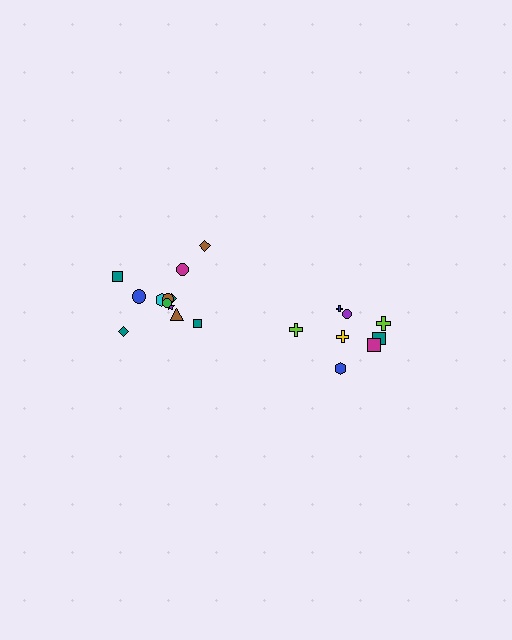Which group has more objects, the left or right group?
The left group.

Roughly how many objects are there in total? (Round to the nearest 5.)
Roughly 20 objects in total.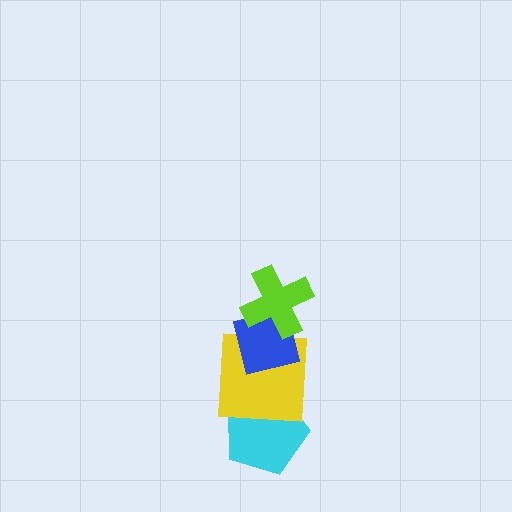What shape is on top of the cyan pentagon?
The yellow square is on top of the cyan pentagon.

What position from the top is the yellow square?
The yellow square is 3rd from the top.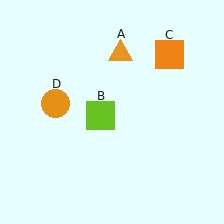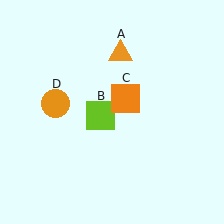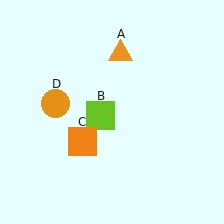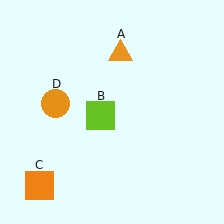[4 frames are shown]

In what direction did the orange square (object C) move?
The orange square (object C) moved down and to the left.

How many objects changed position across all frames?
1 object changed position: orange square (object C).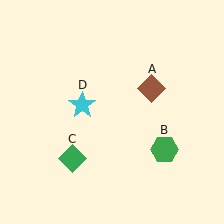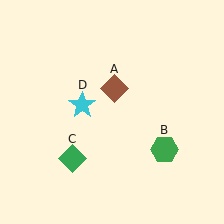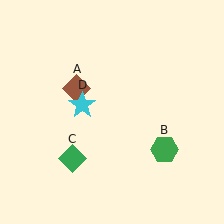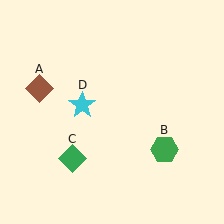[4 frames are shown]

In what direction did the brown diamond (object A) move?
The brown diamond (object A) moved left.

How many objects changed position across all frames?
1 object changed position: brown diamond (object A).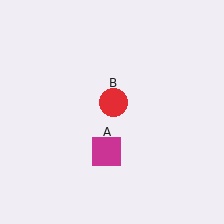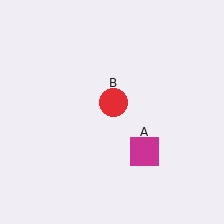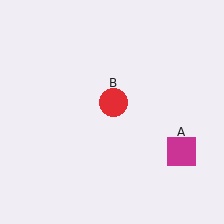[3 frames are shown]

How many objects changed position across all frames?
1 object changed position: magenta square (object A).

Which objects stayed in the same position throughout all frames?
Red circle (object B) remained stationary.